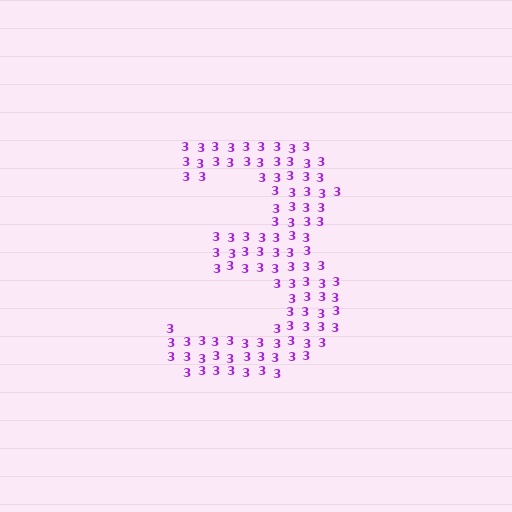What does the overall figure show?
The overall figure shows the digit 3.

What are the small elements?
The small elements are digit 3's.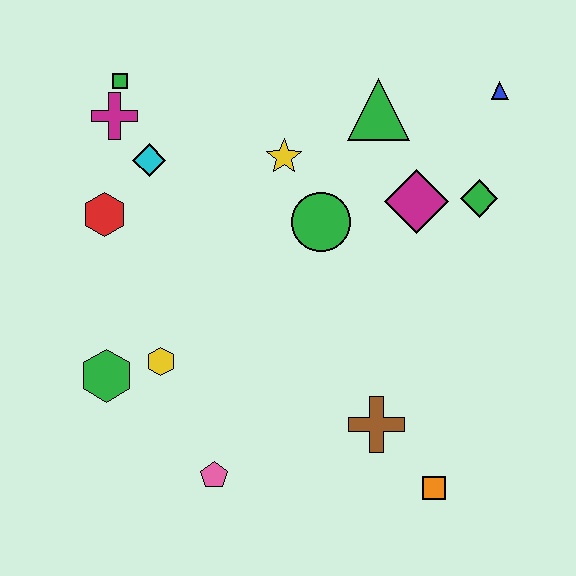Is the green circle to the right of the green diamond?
No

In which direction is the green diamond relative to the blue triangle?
The green diamond is below the blue triangle.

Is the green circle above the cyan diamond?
No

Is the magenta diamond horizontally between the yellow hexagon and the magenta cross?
No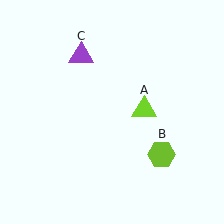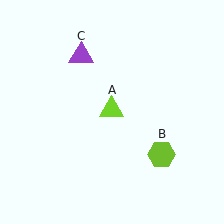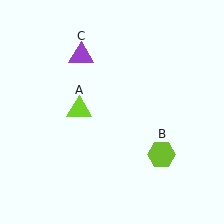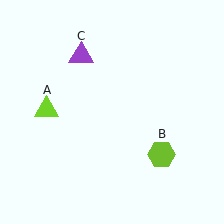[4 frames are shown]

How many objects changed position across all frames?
1 object changed position: lime triangle (object A).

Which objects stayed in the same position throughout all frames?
Lime hexagon (object B) and purple triangle (object C) remained stationary.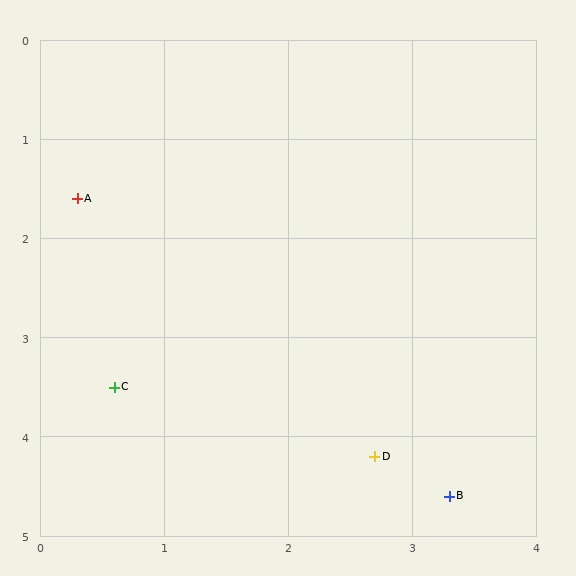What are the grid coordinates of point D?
Point D is at approximately (2.7, 4.2).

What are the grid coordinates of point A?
Point A is at approximately (0.3, 1.6).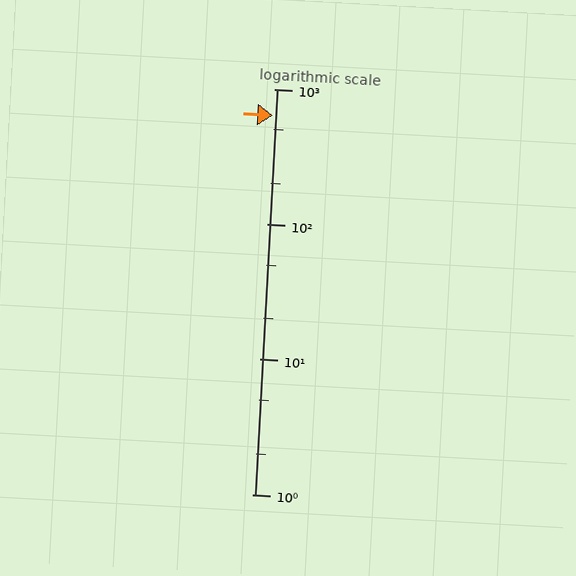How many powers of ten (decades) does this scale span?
The scale spans 3 decades, from 1 to 1000.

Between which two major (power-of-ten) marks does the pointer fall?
The pointer is between 100 and 1000.